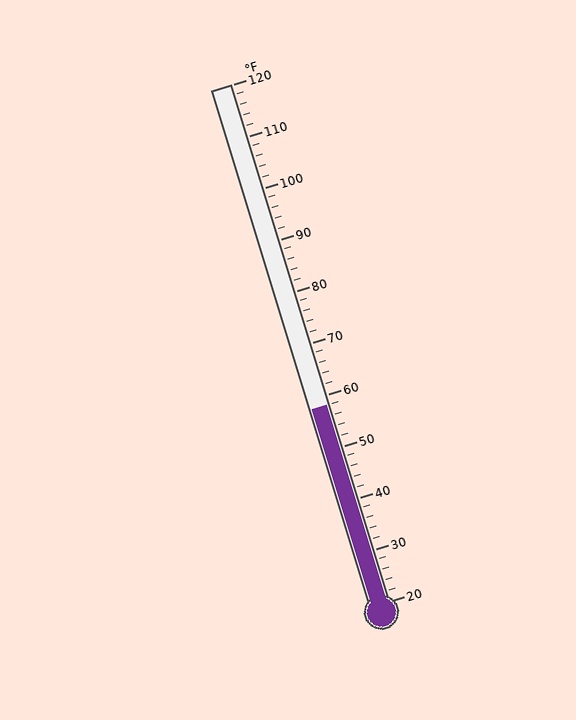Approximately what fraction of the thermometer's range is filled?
The thermometer is filled to approximately 40% of its range.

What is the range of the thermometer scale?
The thermometer scale ranges from 20°F to 120°F.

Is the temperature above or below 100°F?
The temperature is below 100°F.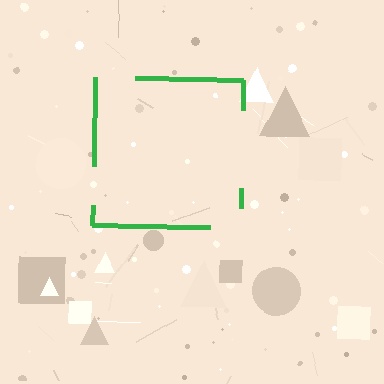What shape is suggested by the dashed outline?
The dashed outline suggests a square.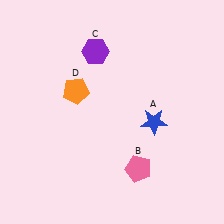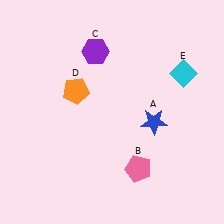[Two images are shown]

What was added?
A cyan diamond (E) was added in Image 2.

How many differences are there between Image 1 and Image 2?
There is 1 difference between the two images.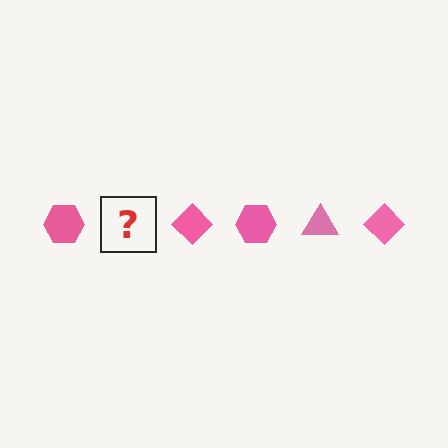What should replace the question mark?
The question mark should be replaced with a pink triangle.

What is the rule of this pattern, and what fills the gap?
The rule is that the pattern cycles through hexagon, triangle, diamond shapes in pink. The gap should be filled with a pink triangle.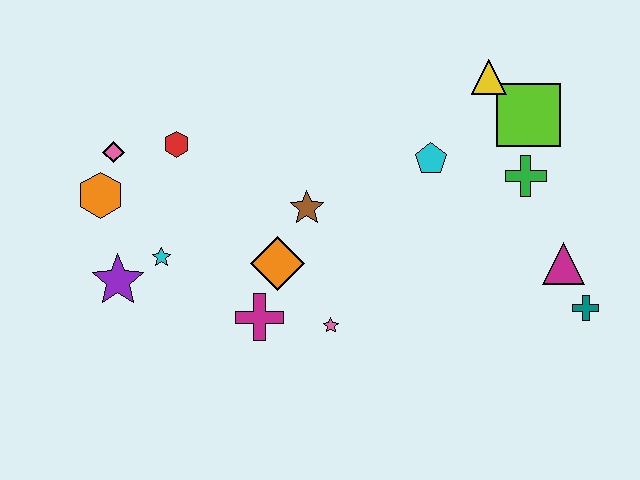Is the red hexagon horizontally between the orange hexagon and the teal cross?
Yes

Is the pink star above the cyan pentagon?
No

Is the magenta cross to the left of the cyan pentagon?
Yes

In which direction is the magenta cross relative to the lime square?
The magenta cross is to the left of the lime square.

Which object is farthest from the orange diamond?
The teal cross is farthest from the orange diamond.